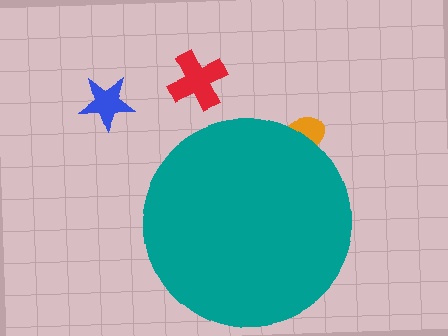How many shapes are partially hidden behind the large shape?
1 shape is partially hidden.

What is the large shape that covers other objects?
A teal circle.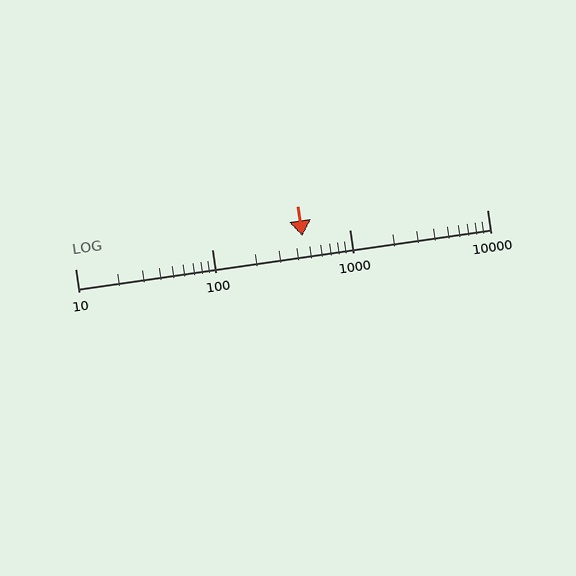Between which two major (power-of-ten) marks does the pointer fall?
The pointer is between 100 and 1000.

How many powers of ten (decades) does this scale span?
The scale spans 3 decades, from 10 to 10000.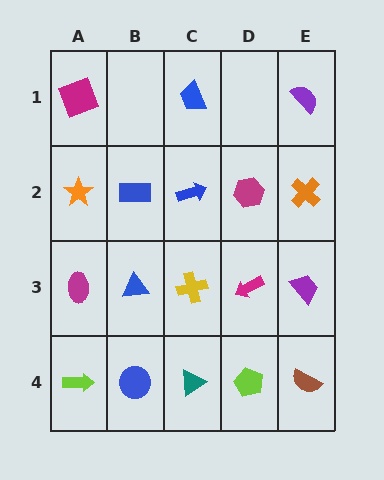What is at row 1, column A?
A magenta square.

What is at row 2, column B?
A blue rectangle.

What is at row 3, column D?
A magenta arrow.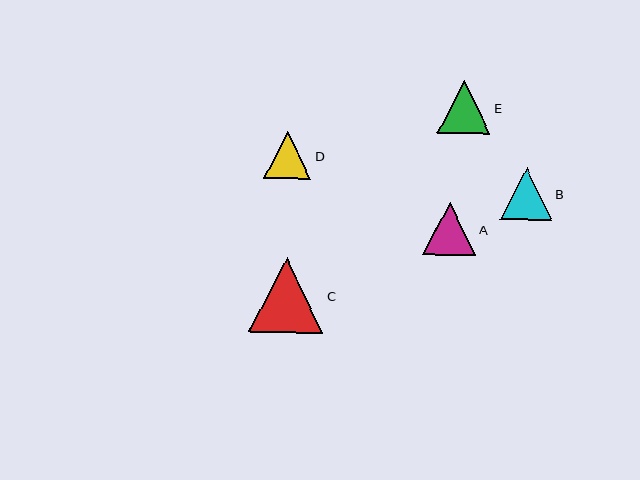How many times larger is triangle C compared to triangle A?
Triangle C is approximately 1.4 times the size of triangle A.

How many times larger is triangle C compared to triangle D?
Triangle C is approximately 1.6 times the size of triangle D.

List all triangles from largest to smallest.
From largest to smallest: C, A, E, B, D.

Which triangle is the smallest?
Triangle D is the smallest with a size of approximately 48 pixels.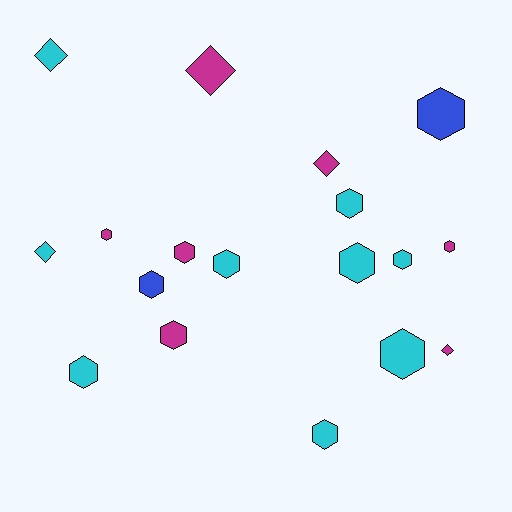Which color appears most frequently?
Cyan, with 9 objects.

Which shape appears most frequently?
Hexagon, with 13 objects.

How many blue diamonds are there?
There are no blue diamonds.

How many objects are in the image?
There are 18 objects.